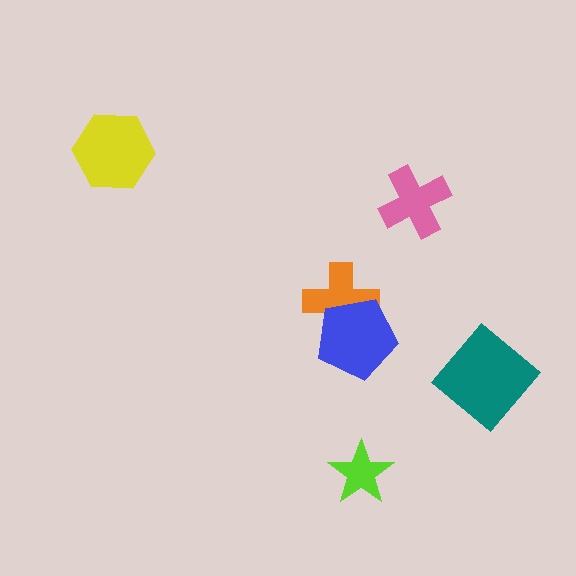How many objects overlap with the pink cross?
0 objects overlap with the pink cross.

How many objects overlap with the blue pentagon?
1 object overlaps with the blue pentagon.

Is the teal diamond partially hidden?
No, no other shape covers it.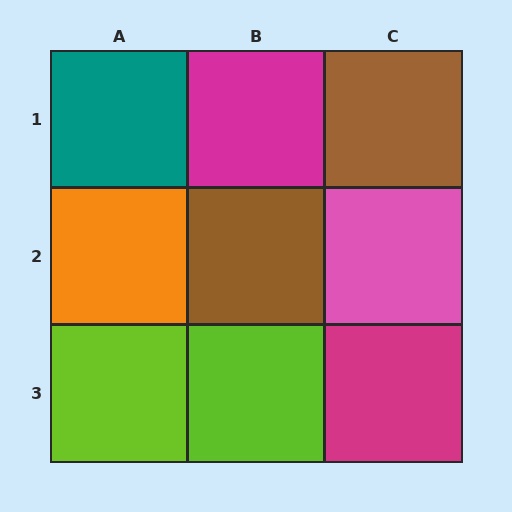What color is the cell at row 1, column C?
Brown.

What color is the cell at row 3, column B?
Lime.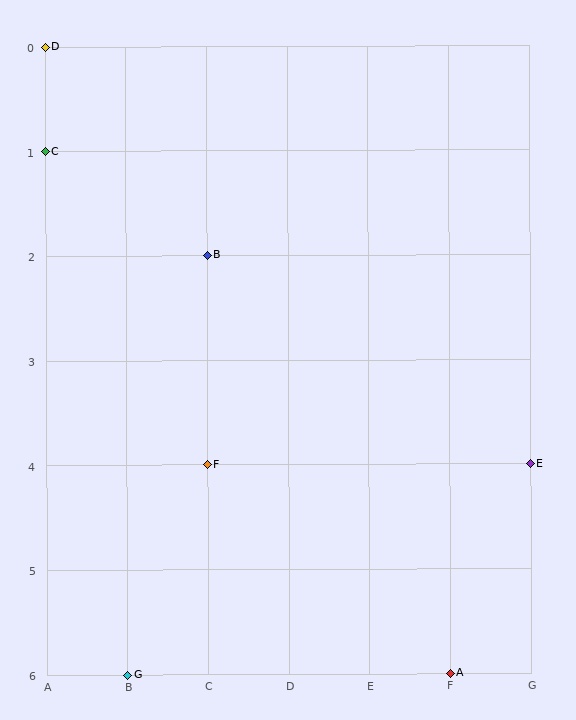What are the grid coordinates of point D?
Point D is at grid coordinates (A, 0).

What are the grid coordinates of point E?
Point E is at grid coordinates (G, 4).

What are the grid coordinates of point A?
Point A is at grid coordinates (F, 6).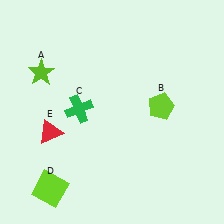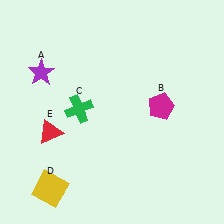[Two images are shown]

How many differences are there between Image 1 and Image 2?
There are 3 differences between the two images.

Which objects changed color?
A changed from lime to purple. B changed from lime to magenta. D changed from lime to yellow.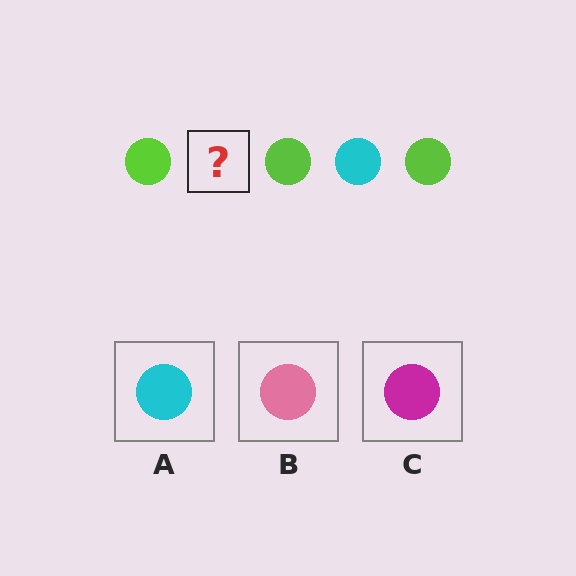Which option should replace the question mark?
Option A.